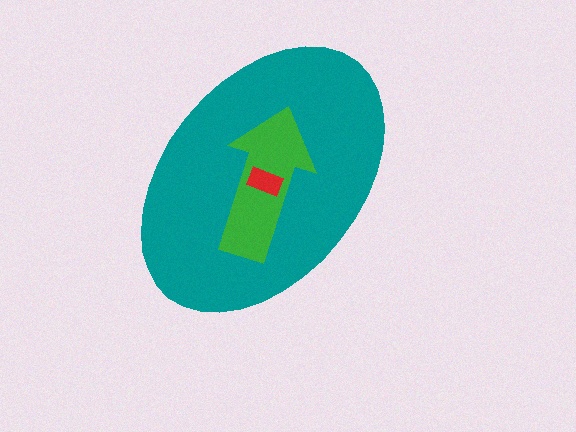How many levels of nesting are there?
3.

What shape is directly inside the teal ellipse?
The green arrow.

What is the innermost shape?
The red rectangle.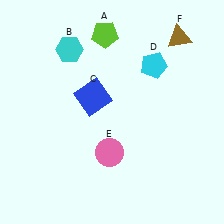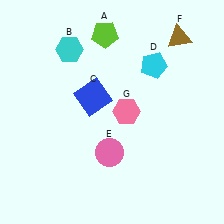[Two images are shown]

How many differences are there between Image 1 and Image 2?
There is 1 difference between the two images.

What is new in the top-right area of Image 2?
A pink hexagon (G) was added in the top-right area of Image 2.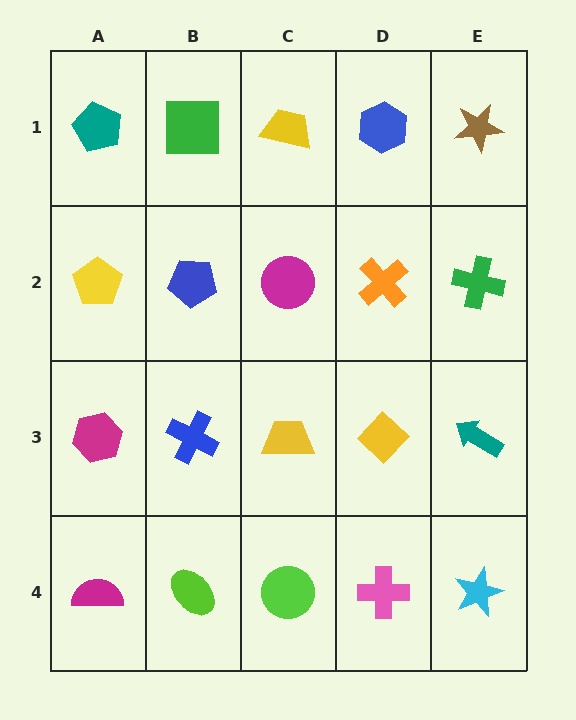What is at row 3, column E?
A teal arrow.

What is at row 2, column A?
A yellow pentagon.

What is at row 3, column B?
A blue cross.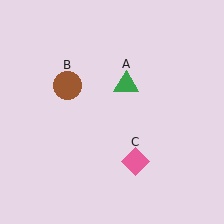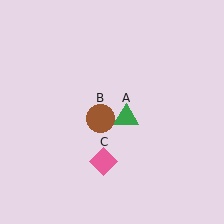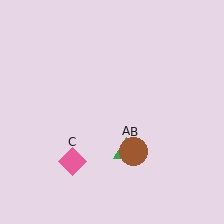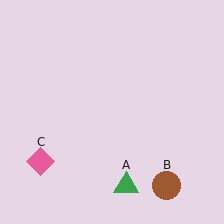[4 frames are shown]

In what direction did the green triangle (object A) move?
The green triangle (object A) moved down.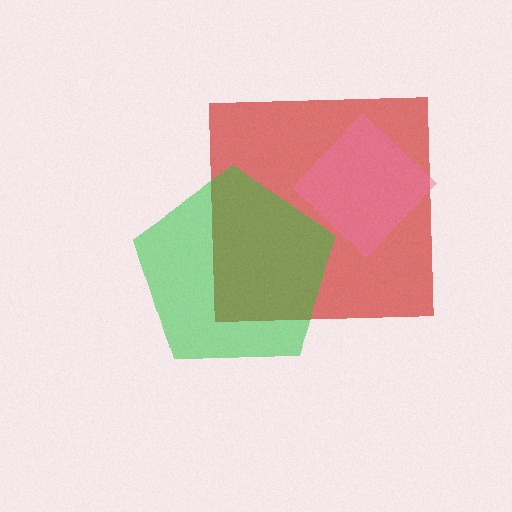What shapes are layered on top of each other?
The layered shapes are: a red square, a green pentagon, a pink diamond.